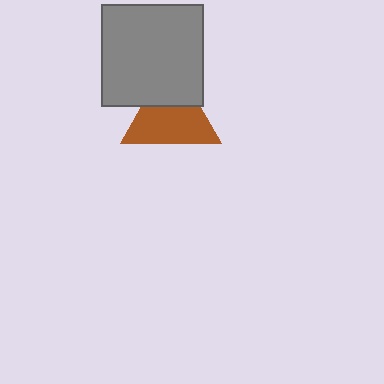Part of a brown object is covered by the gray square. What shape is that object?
It is a triangle.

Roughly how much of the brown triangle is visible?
About half of it is visible (roughly 65%).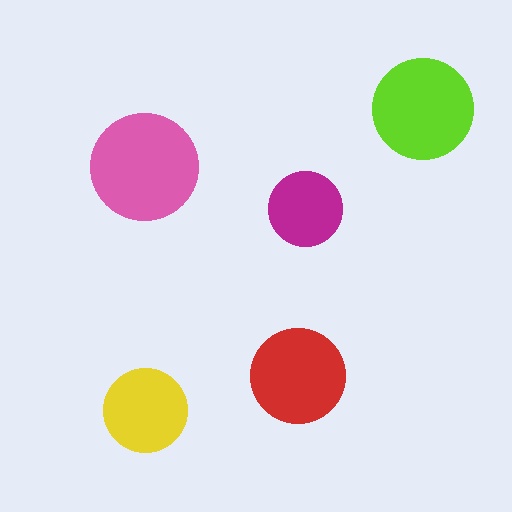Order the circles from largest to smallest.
the pink one, the lime one, the red one, the yellow one, the magenta one.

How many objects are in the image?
There are 5 objects in the image.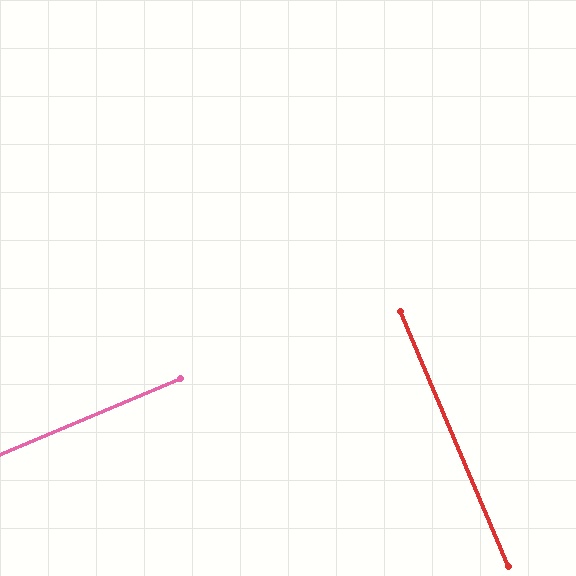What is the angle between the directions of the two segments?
Approximately 90 degrees.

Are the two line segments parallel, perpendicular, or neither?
Perpendicular — they meet at approximately 90°.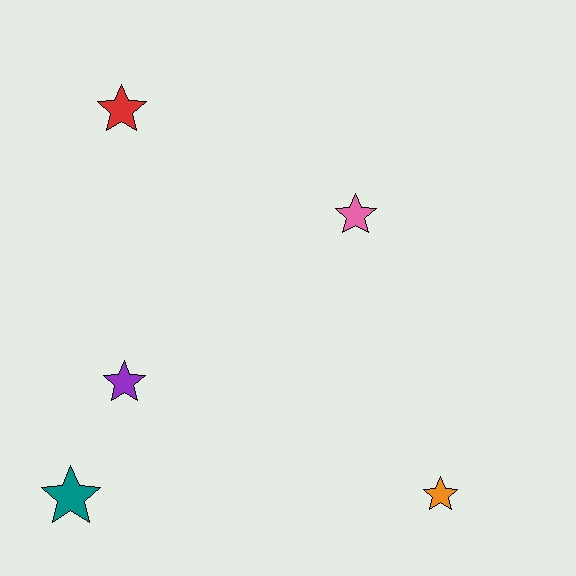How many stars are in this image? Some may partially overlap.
There are 5 stars.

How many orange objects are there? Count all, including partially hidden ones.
There is 1 orange object.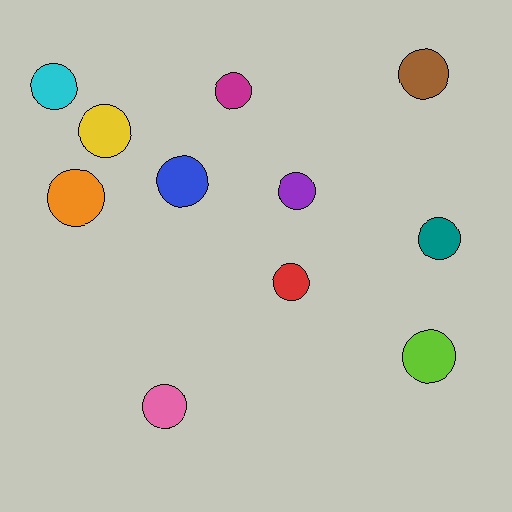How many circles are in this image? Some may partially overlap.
There are 11 circles.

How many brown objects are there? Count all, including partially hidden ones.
There is 1 brown object.